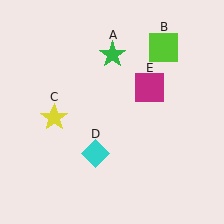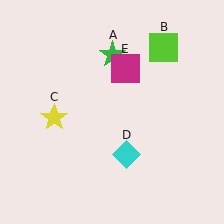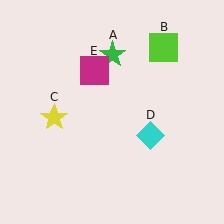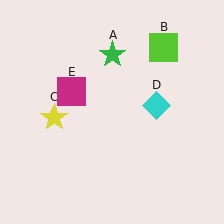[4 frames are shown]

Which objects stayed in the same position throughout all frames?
Green star (object A) and lime square (object B) and yellow star (object C) remained stationary.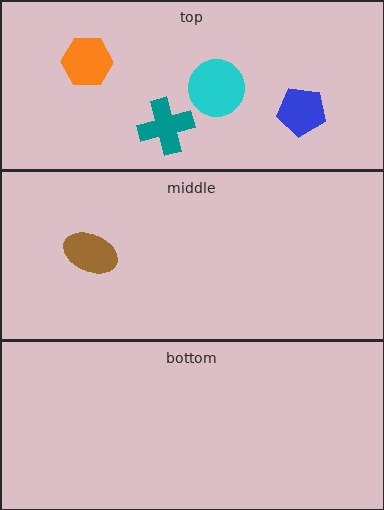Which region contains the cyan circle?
The top region.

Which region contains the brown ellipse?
The middle region.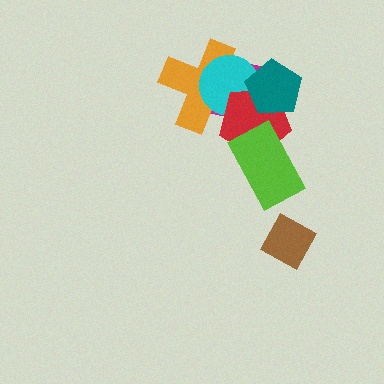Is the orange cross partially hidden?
Yes, it is partially covered by another shape.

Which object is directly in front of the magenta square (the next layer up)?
The orange cross is directly in front of the magenta square.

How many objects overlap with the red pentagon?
5 objects overlap with the red pentagon.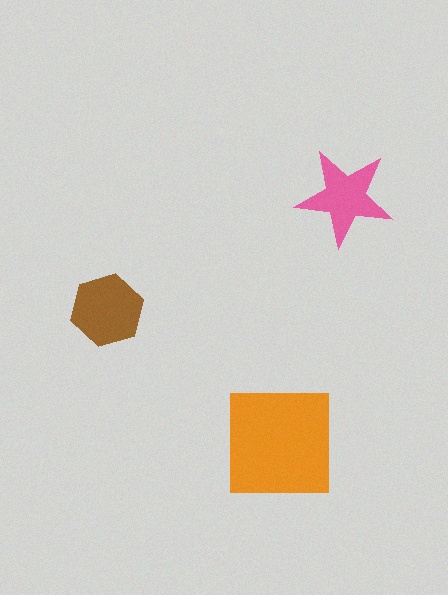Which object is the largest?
The orange square.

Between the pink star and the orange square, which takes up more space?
The orange square.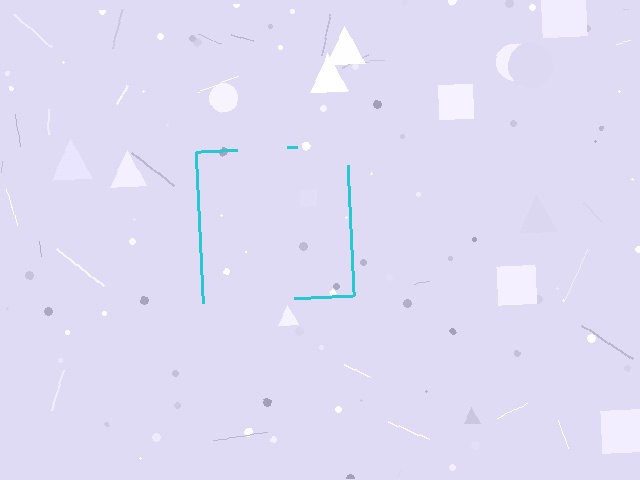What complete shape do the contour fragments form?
The contour fragments form a square.